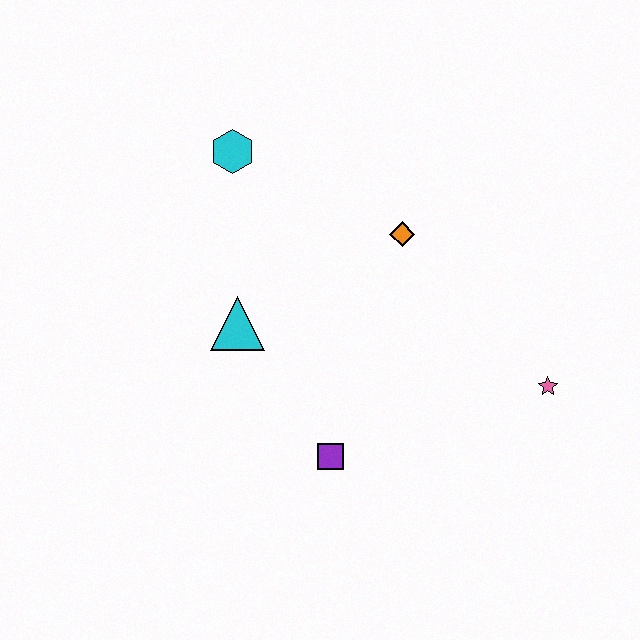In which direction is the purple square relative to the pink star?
The purple square is to the left of the pink star.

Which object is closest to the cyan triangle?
The purple square is closest to the cyan triangle.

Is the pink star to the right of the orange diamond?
Yes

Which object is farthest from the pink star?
The cyan hexagon is farthest from the pink star.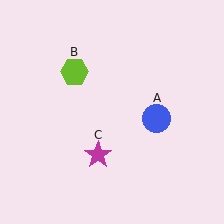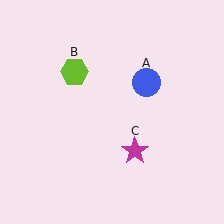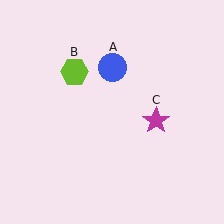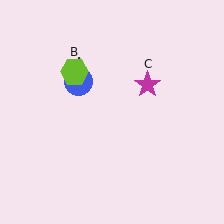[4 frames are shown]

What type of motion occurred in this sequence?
The blue circle (object A), magenta star (object C) rotated counterclockwise around the center of the scene.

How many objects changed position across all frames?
2 objects changed position: blue circle (object A), magenta star (object C).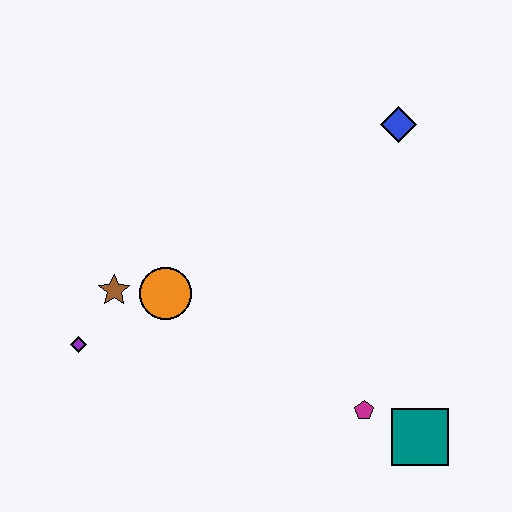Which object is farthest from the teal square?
The purple diamond is farthest from the teal square.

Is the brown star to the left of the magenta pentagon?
Yes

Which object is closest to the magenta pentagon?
The teal square is closest to the magenta pentagon.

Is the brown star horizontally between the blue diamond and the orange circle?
No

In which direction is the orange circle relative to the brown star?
The orange circle is to the right of the brown star.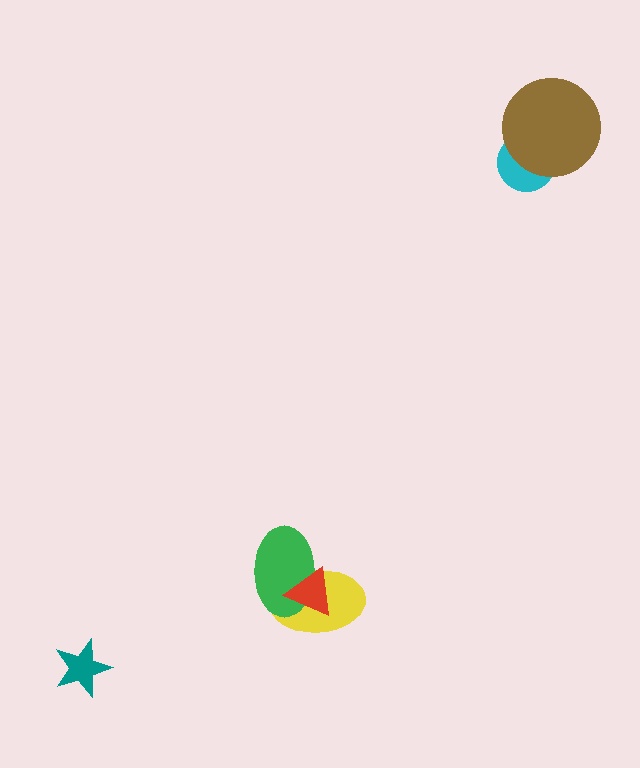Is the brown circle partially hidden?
No, no other shape covers it.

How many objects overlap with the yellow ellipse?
2 objects overlap with the yellow ellipse.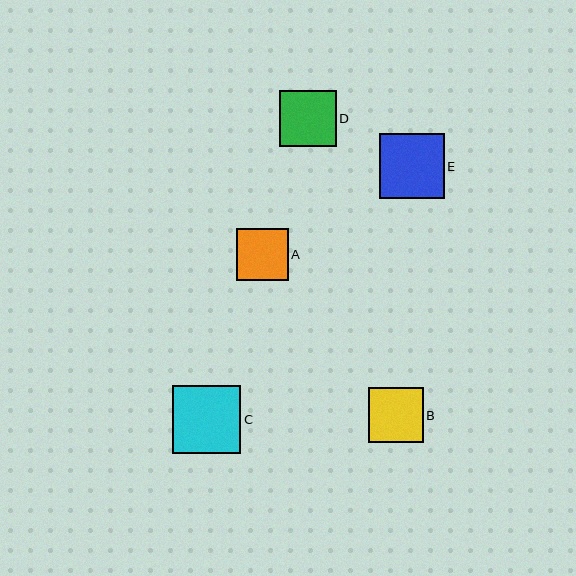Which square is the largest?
Square C is the largest with a size of approximately 68 pixels.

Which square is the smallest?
Square A is the smallest with a size of approximately 51 pixels.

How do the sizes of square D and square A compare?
Square D and square A are approximately the same size.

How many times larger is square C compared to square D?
Square C is approximately 1.2 times the size of square D.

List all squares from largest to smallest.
From largest to smallest: C, E, D, B, A.